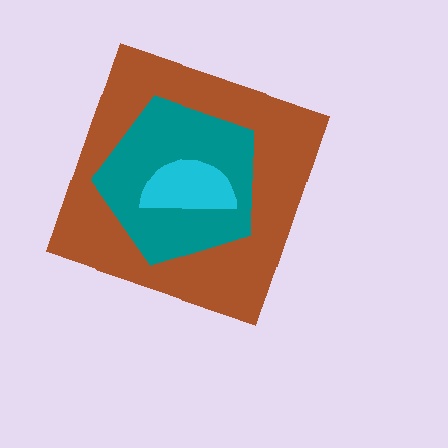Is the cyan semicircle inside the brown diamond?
Yes.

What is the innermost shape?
The cyan semicircle.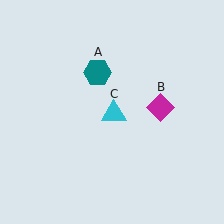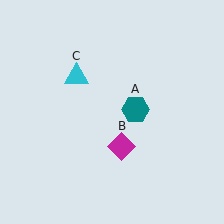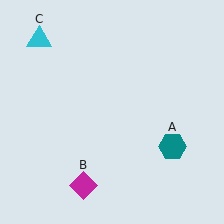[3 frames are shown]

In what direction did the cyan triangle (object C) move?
The cyan triangle (object C) moved up and to the left.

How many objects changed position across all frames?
3 objects changed position: teal hexagon (object A), magenta diamond (object B), cyan triangle (object C).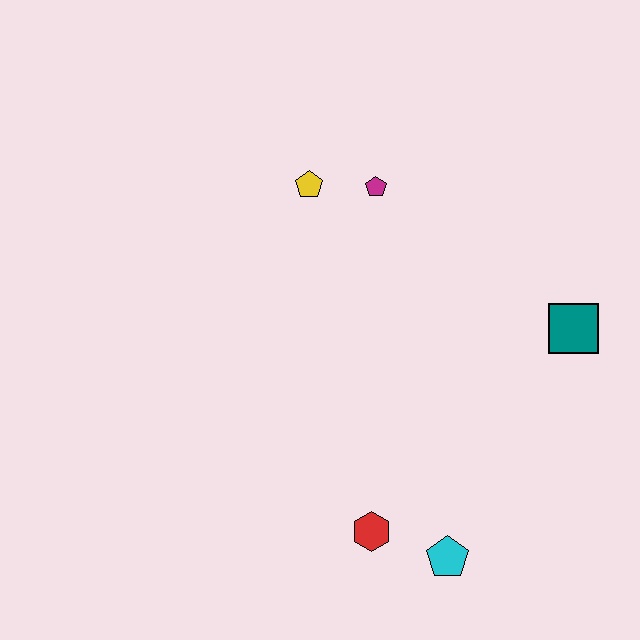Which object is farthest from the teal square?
The yellow pentagon is farthest from the teal square.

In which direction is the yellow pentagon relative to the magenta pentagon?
The yellow pentagon is to the left of the magenta pentagon.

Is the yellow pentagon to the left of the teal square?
Yes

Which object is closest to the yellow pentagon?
The magenta pentagon is closest to the yellow pentagon.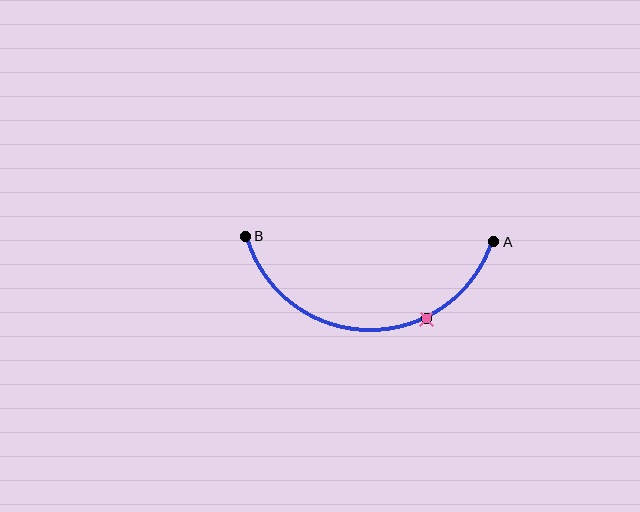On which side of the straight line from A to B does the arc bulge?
The arc bulges below the straight line connecting A and B.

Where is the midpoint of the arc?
The arc midpoint is the point on the curve farthest from the straight line joining A and B. It sits below that line.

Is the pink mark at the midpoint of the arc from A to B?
No. The pink mark lies on the arc but is closer to endpoint A. The arc midpoint would be at the point on the curve equidistant along the arc from both A and B.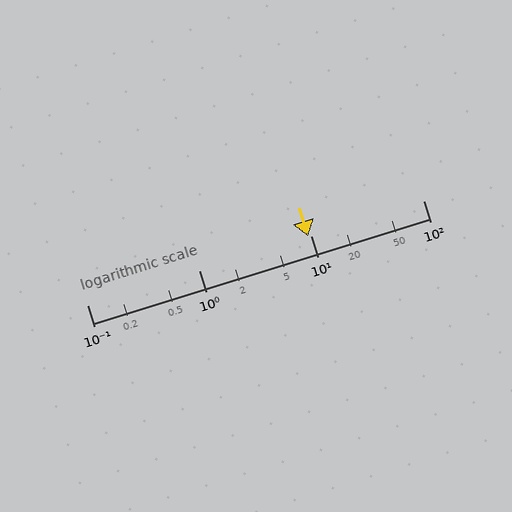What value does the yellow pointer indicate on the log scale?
The pointer indicates approximately 9.4.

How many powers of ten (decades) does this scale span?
The scale spans 3 decades, from 0.1 to 100.